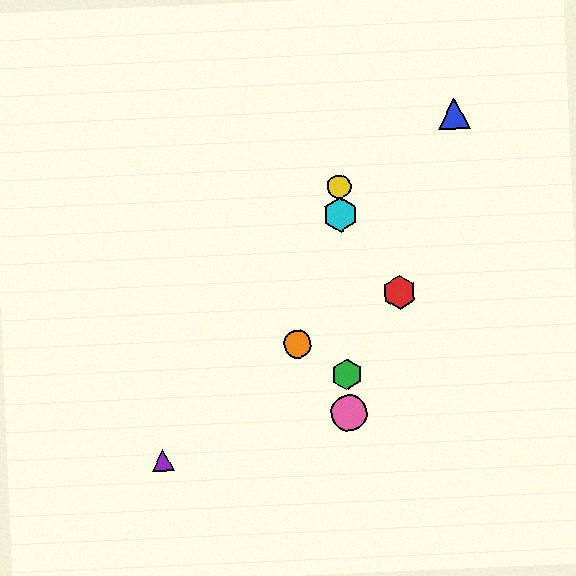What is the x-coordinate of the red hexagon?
The red hexagon is at x≈399.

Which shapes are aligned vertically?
The green hexagon, the yellow circle, the cyan hexagon, the pink circle are aligned vertically.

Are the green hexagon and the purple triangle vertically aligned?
No, the green hexagon is at x≈347 and the purple triangle is at x≈163.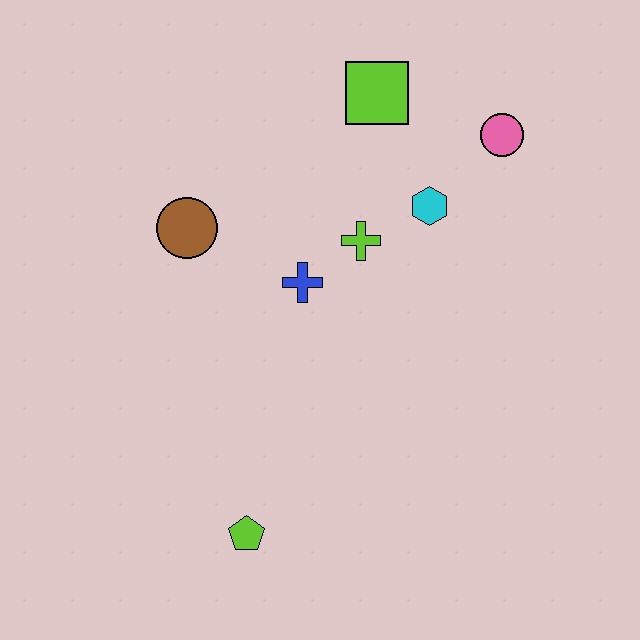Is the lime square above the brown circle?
Yes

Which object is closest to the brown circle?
The blue cross is closest to the brown circle.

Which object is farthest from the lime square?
The lime pentagon is farthest from the lime square.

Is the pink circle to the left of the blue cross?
No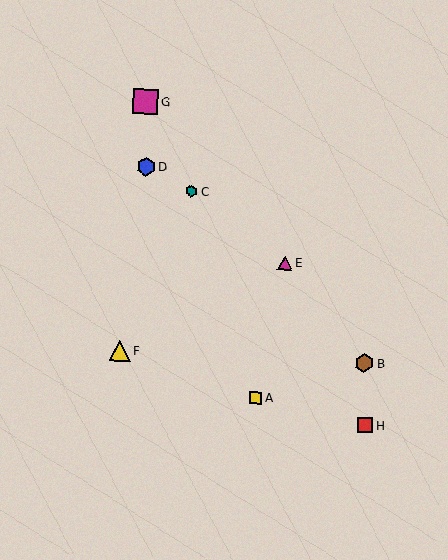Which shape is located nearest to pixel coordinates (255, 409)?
The yellow square (labeled A) at (256, 398) is nearest to that location.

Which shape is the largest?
The magenta square (labeled G) is the largest.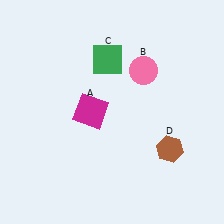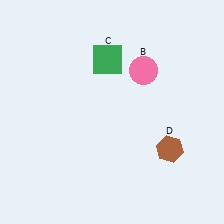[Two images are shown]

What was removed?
The magenta square (A) was removed in Image 2.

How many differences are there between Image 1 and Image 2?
There is 1 difference between the two images.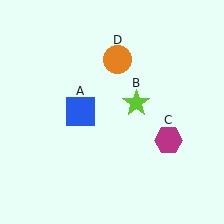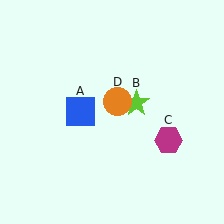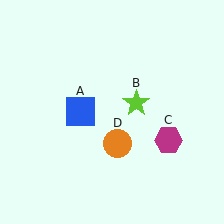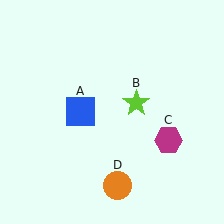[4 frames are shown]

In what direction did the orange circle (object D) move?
The orange circle (object D) moved down.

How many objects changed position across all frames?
1 object changed position: orange circle (object D).